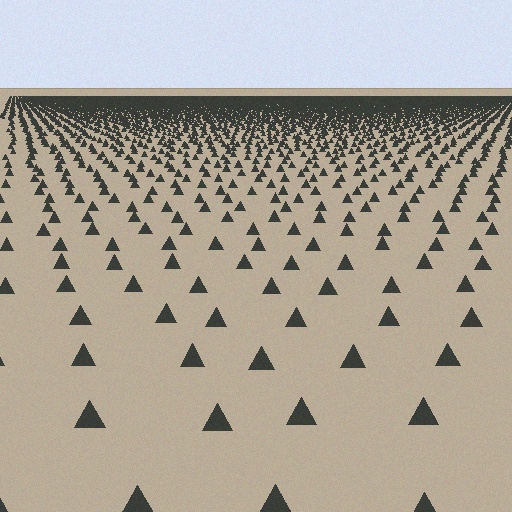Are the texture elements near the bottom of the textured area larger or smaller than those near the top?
Larger. Near the bottom, elements are closer to the viewer and appear at a bigger on-screen size.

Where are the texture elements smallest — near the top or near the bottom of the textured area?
Near the top.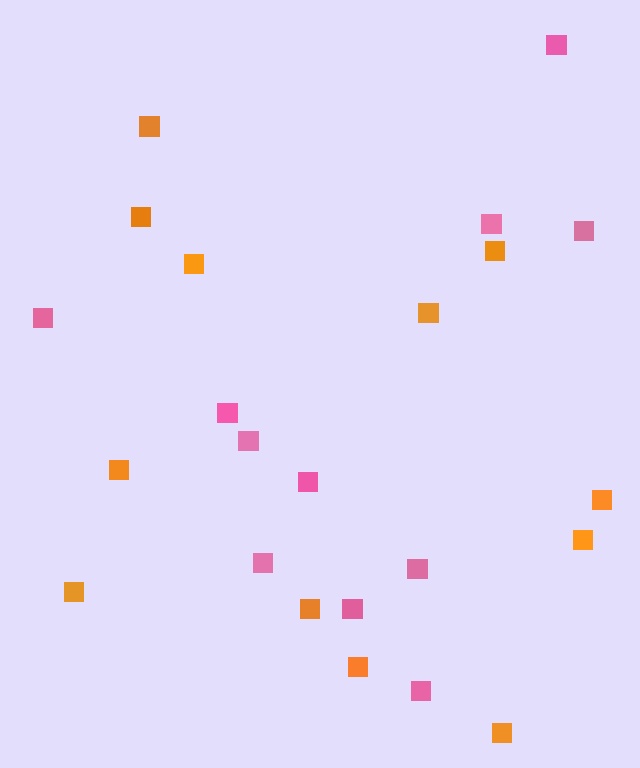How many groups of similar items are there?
There are 2 groups: one group of orange squares (12) and one group of pink squares (11).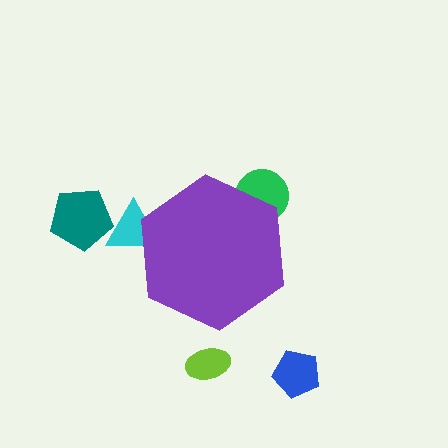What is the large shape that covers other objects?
A purple hexagon.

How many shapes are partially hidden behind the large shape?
2 shapes are partially hidden.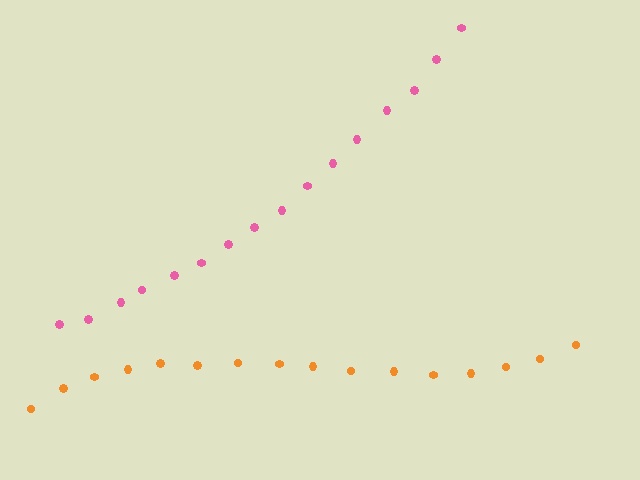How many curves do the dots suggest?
There are 2 distinct paths.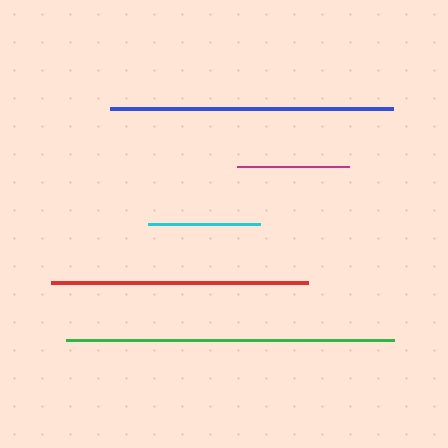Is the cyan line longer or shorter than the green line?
The green line is longer than the cyan line.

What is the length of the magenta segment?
The magenta segment is approximately 111 pixels long.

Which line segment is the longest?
The green line is the longest at approximately 329 pixels.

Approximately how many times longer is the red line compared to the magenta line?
The red line is approximately 2.3 times the length of the magenta line.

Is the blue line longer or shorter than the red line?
The blue line is longer than the red line.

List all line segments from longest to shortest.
From longest to shortest: green, blue, red, cyan, magenta.